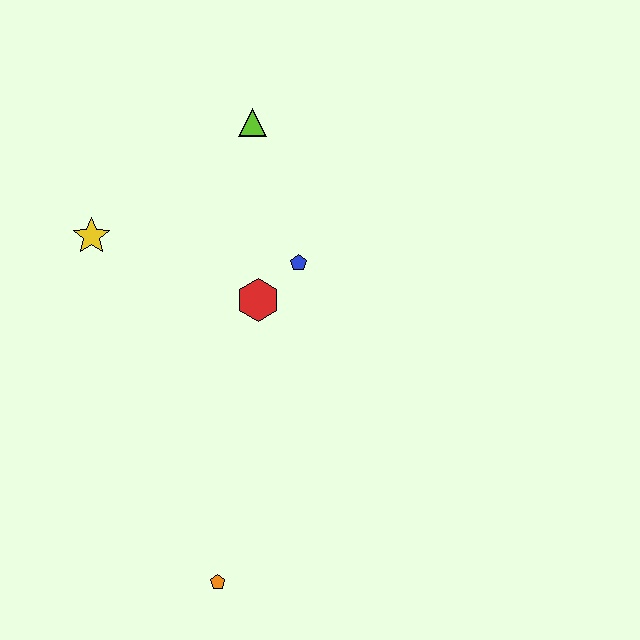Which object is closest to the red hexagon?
The blue pentagon is closest to the red hexagon.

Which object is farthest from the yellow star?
The orange pentagon is farthest from the yellow star.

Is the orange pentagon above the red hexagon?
No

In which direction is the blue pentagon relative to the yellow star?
The blue pentagon is to the right of the yellow star.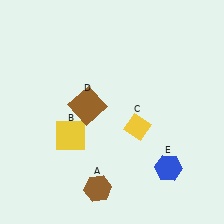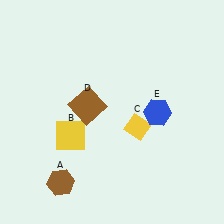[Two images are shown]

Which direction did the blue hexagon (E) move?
The blue hexagon (E) moved up.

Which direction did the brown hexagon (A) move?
The brown hexagon (A) moved left.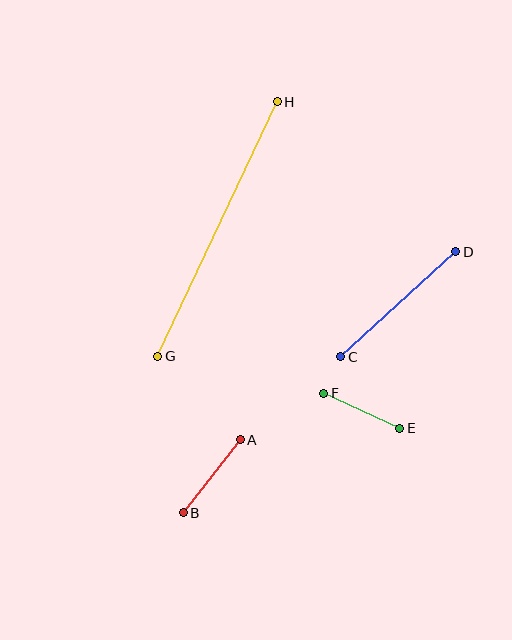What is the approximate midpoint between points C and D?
The midpoint is at approximately (398, 304) pixels.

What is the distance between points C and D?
The distance is approximately 156 pixels.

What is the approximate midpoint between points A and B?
The midpoint is at approximately (212, 476) pixels.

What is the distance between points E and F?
The distance is approximately 83 pixels.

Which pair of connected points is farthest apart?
Points G and H are farthest apart.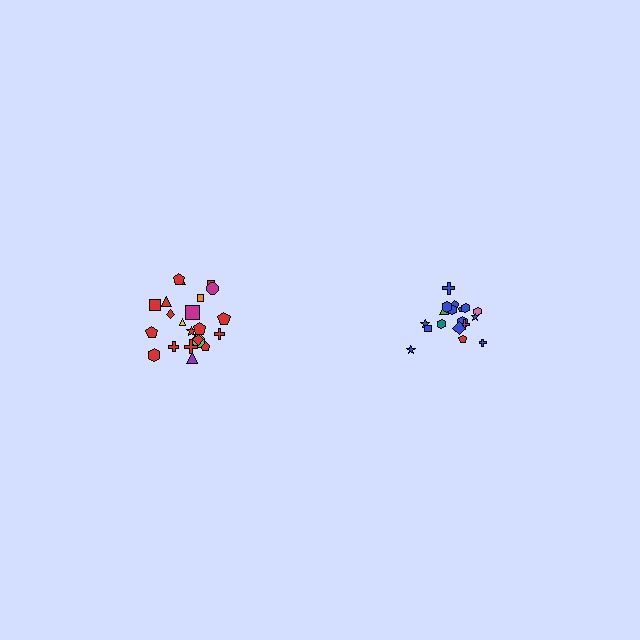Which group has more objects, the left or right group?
The left group.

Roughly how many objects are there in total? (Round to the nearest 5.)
Roughly 40 objects in total.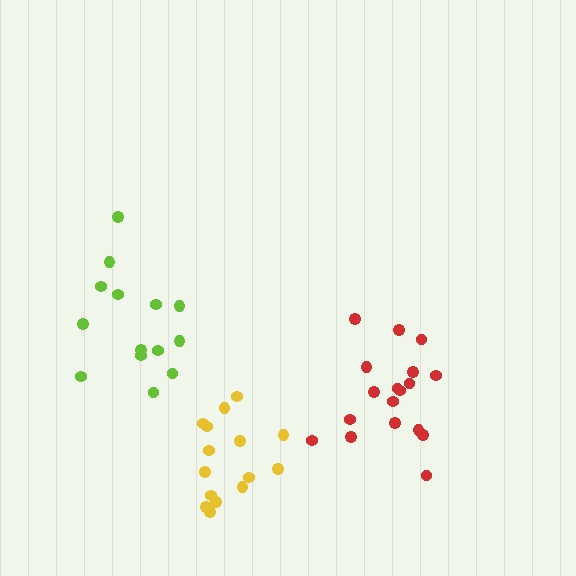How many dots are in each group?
Group 1: 18 dots, Group 2: 15 dots, Group 3: 14 dots (47 total).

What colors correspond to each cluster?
The clusters are colored: red, yellow, lime.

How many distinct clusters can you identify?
There are 3 distinct clusters.